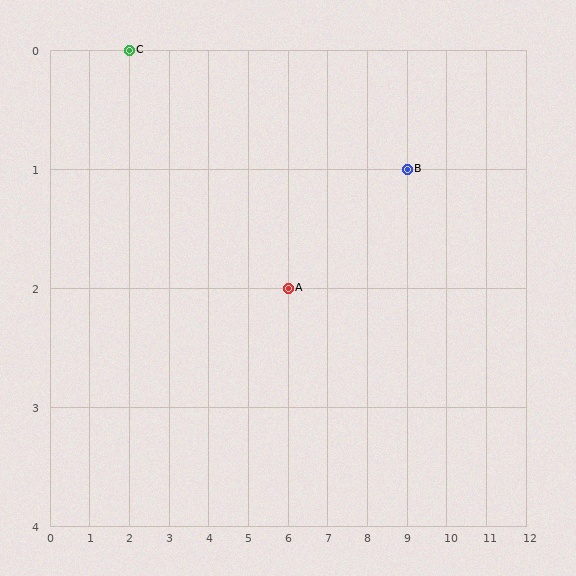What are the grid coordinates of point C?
Point C is at grid coordinates (2, 0).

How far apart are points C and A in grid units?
Points C and A are 4 columns and 2 rows apart (about 4.5 grid units diagonally).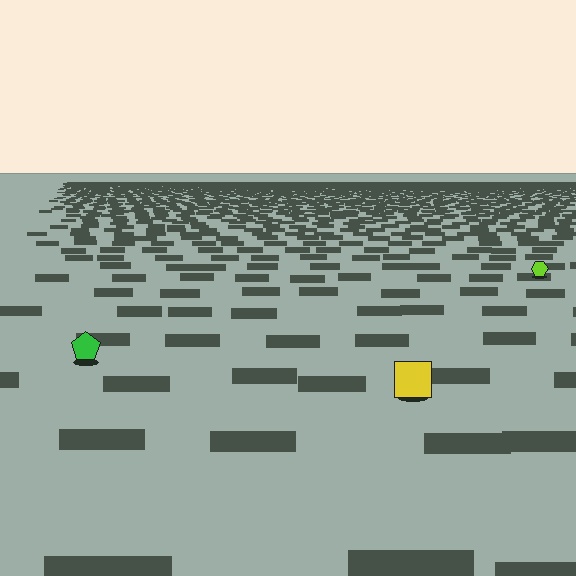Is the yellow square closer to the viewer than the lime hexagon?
Yes. The yellow square is closer — you can tell from the texture gradient: the ground texture is coarser near it.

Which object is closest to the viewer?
The yellow square is closest. The texture marks near it are larger and more spread out.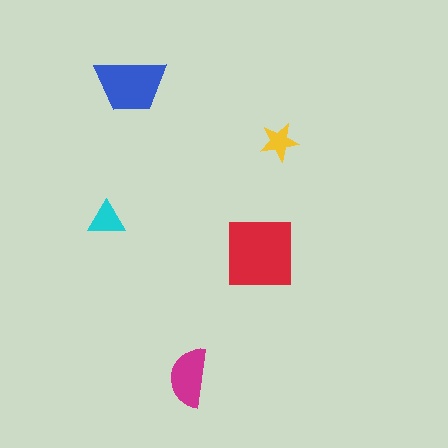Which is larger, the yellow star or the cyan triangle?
The cyan triangle.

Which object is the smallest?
The yellow star.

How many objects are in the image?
There are 5 objects in the image.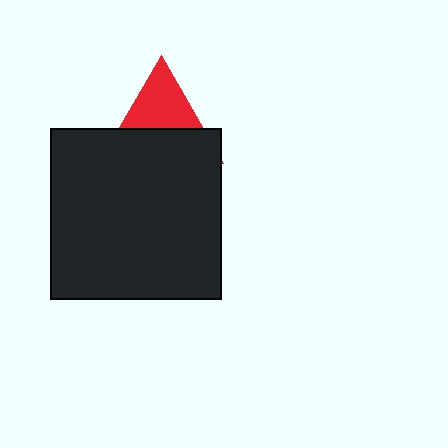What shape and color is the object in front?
The object in front is a black square.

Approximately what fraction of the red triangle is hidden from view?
Roughly 55% of the red triangle is hidden behind the black square.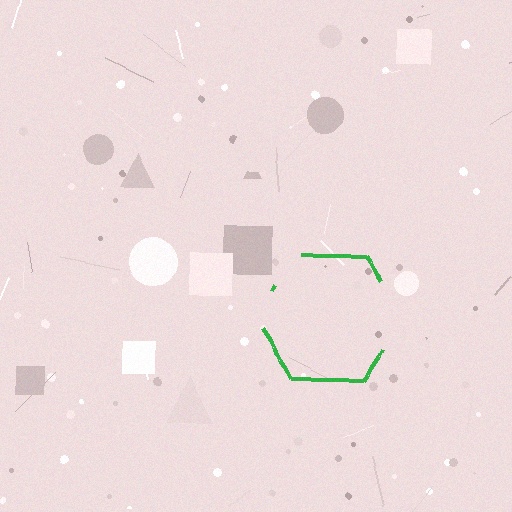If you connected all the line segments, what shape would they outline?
They would outline a hexagon.